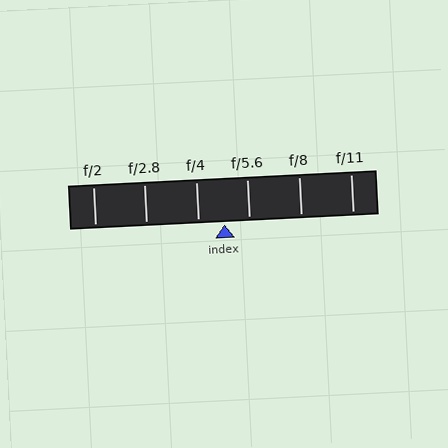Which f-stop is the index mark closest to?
The index mark is closest to f/5.6.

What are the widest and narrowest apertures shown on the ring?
The widest aperture shown is f/2 and the narrowest is f/11.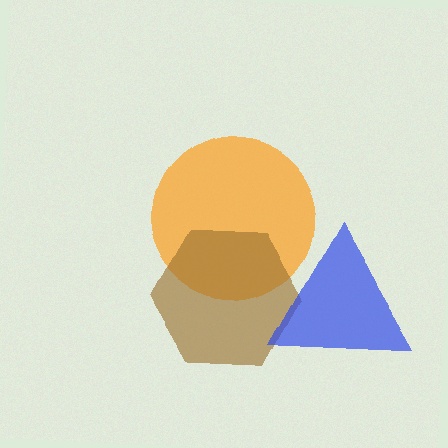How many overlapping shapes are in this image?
There are 3 overlapping shapes in the image.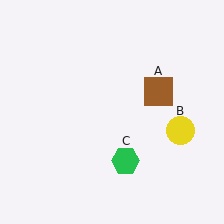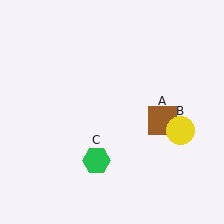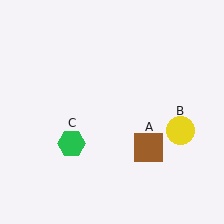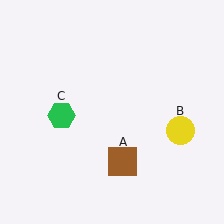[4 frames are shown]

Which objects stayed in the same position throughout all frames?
Yellow circle (object B) remained stationary.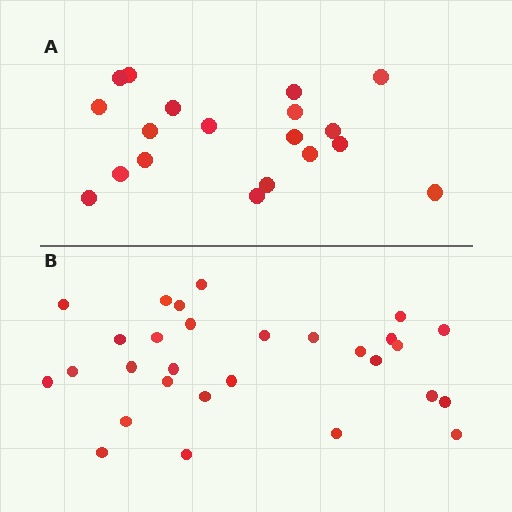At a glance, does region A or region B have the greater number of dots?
Region B (the bottom region) has more dots.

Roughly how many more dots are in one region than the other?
Region B has roughly 10 or so more dots than region A.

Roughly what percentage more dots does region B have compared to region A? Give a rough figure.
About 55% more.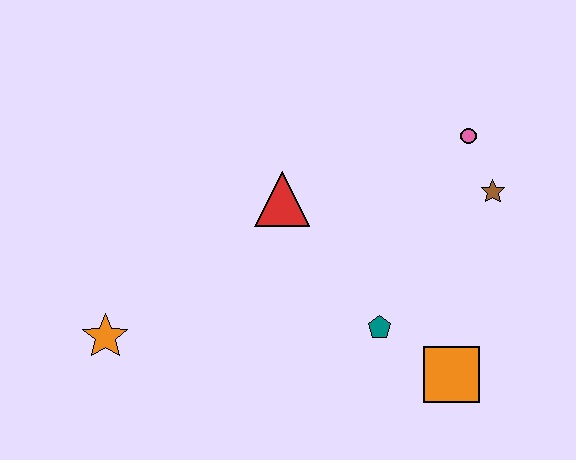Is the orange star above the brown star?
No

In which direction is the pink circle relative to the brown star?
The pink circle is above the brown star.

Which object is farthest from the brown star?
The orange star is farthest from the brown star.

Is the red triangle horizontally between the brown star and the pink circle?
No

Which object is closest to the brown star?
The pink circle is closest to the brown star.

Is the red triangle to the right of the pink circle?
No